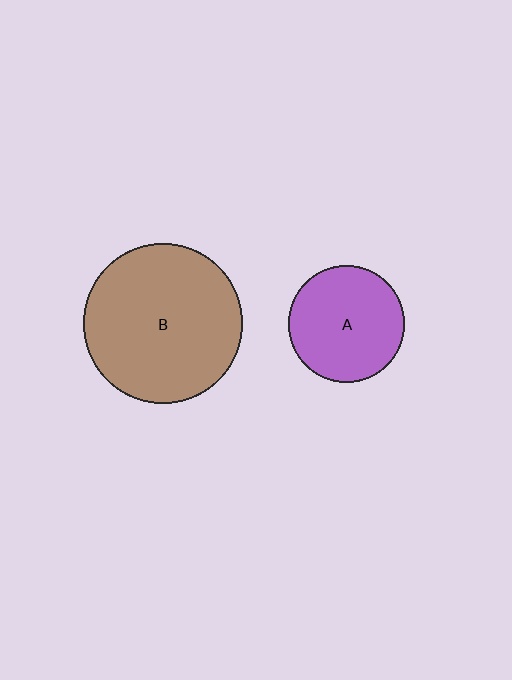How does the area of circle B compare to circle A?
Approximately 1.9 times.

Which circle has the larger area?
Circle B (brown).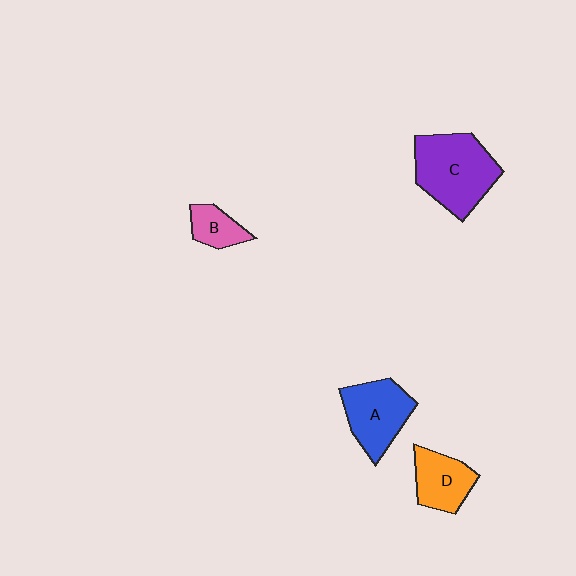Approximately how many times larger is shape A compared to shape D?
Approximately 1.3 times.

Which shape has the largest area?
Shape C (purple).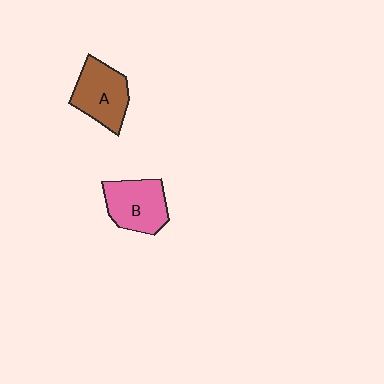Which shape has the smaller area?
Shape A (brown).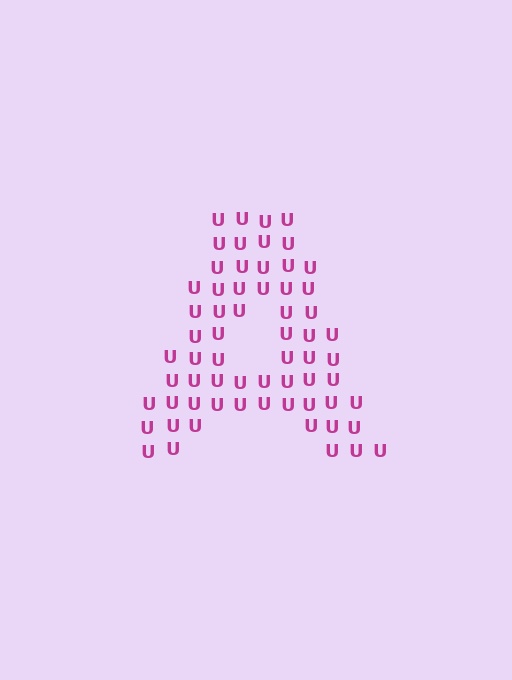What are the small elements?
The small elements are letter U's.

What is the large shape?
The large shape is the letter A.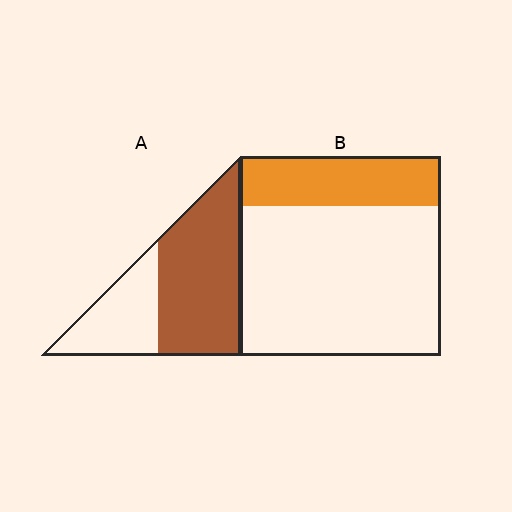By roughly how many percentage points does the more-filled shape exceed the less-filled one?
By roughly 40 percentage points (A over B).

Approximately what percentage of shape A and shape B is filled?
A is approximately 65% and B is approximately 25%.